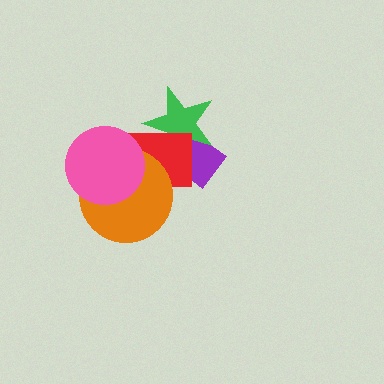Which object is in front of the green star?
The red rectangle is in front of the green star.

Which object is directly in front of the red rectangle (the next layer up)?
The orange circle is directly in front of the red rectangle.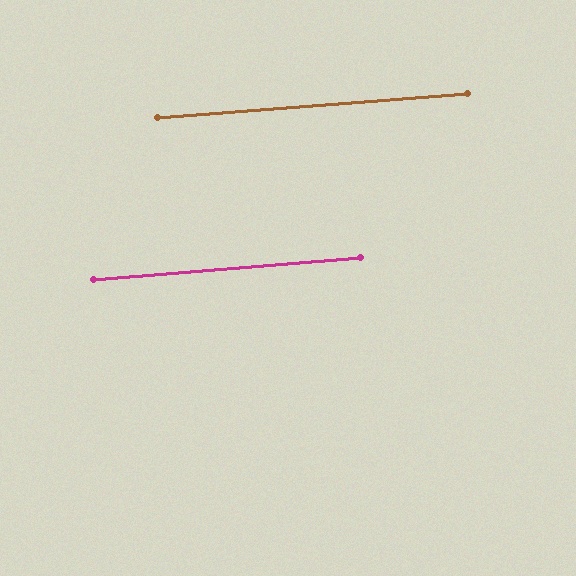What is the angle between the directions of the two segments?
Approximately 0 degrees.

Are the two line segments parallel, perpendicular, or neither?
Parallel — their directions differ by only 0.3°.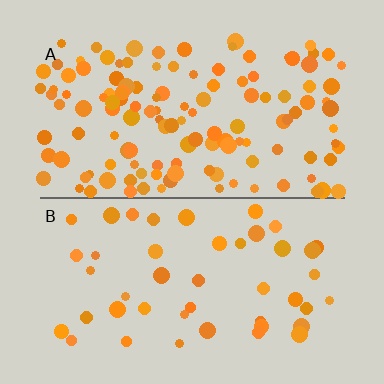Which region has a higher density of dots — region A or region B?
A (the top).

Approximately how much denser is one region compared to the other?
Approximately 2.8× — region A over region B.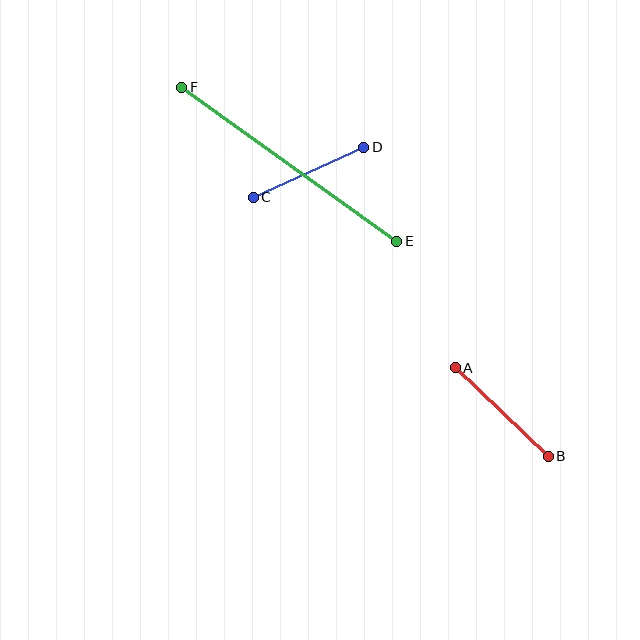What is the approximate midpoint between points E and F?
The midpoint is at approximately (289, 164) pixels.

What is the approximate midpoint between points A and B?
The midpoint is at approximately (502, 412) pixels.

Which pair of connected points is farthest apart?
Points E and F are farthest apart.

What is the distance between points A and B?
The distance is approximately 128 pixels.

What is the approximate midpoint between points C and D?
The midpoint is at approximately (309, 172) pixels.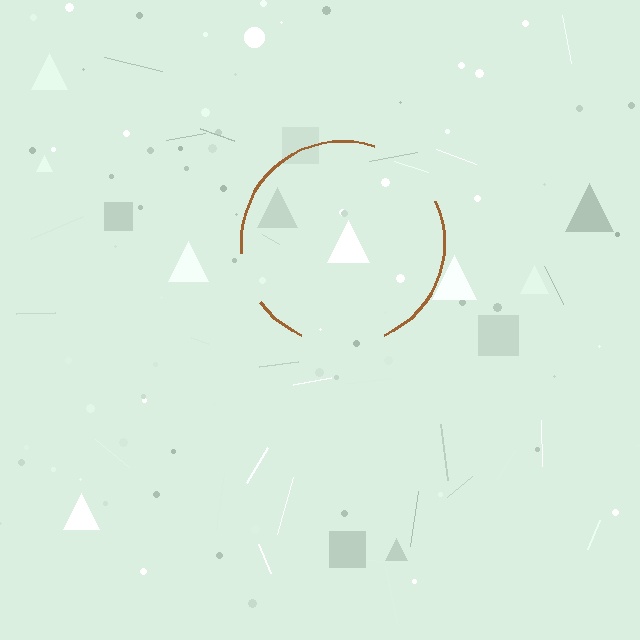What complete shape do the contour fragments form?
The contour fragments form a circle.